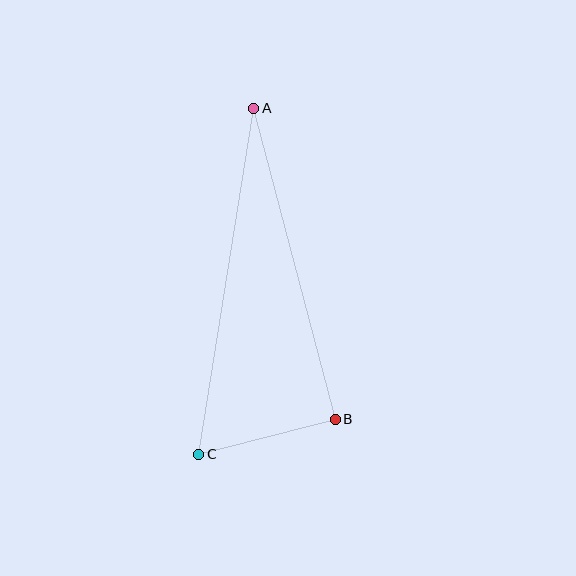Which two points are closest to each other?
Points B and C are closest to each other.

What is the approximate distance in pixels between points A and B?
The distance between A and B is approximately 321 pixels.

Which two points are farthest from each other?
Points A and C are farthest from each other.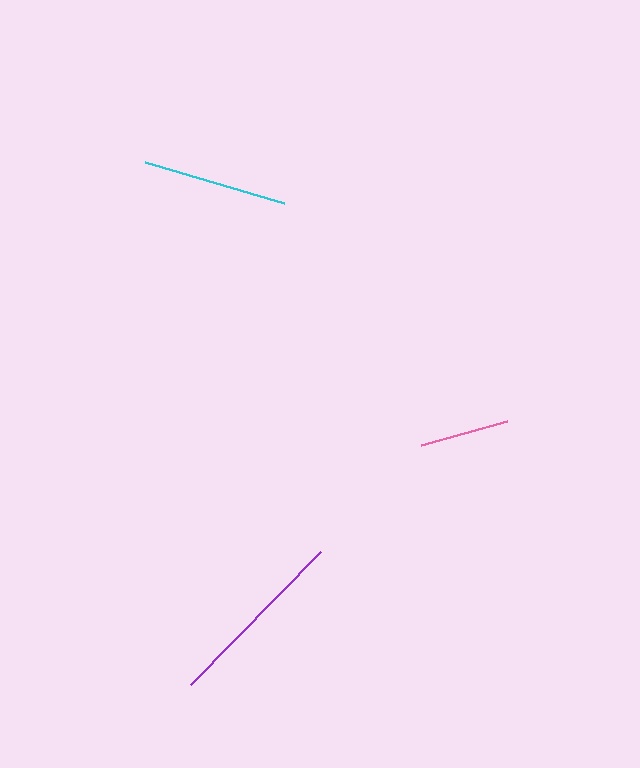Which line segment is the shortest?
The pink line is the shortest at approximately 89 pixels.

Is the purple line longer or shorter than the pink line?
The purple line is longer than the pink line.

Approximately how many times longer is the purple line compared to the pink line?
The purple line is approximately 2.1 times the length of the pink line.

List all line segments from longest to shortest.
From longest to shortest: purple, cyan, pink.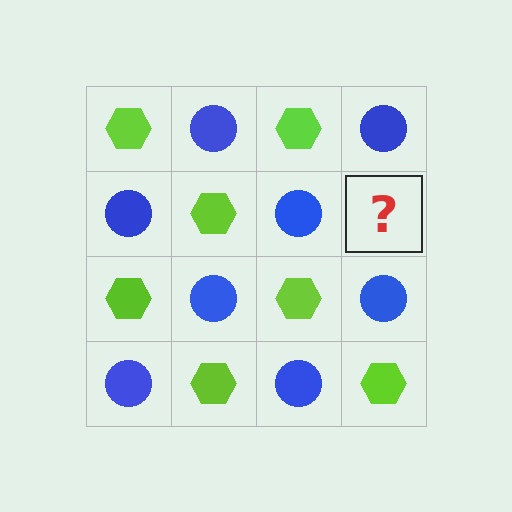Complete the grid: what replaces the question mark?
The question mark should be replaced with a lime hexagon.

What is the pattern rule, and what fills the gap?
The rule is that it alternates lime hexagon and blue circle in a checkerboard pattern. The gap should be filled with a lime hexagon.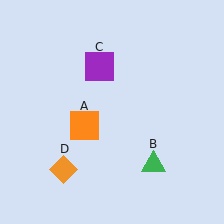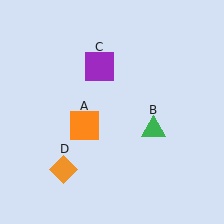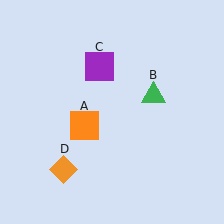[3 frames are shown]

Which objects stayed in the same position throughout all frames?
Orange square (object A) and purple square (object C) and orange diamond (object D) remained stationary.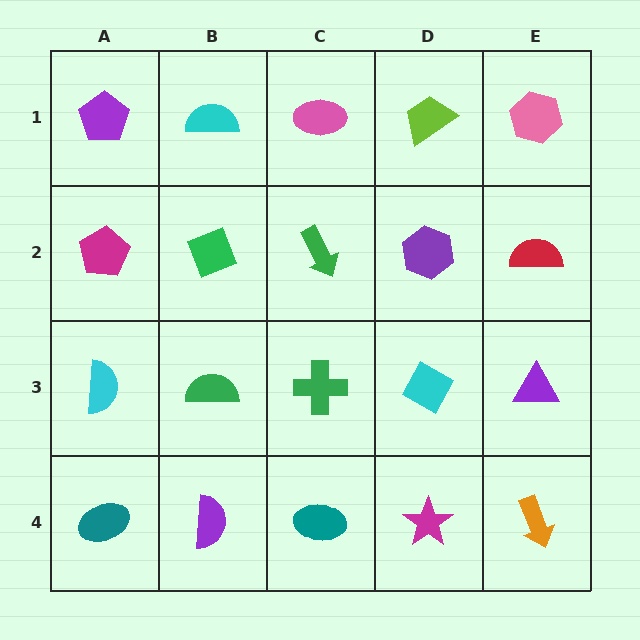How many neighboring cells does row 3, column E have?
3.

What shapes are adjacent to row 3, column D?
A purple hexagon (row 2, column D), a magenta star (row 4, column D), a green cross (row 3, column C), a purple triangle (row 3, column E).